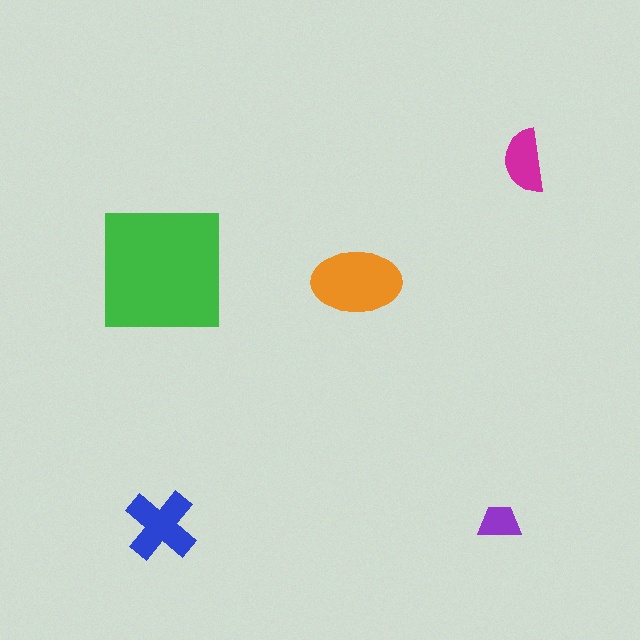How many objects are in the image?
There are 5 objects in the image.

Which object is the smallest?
The purple trapezoid.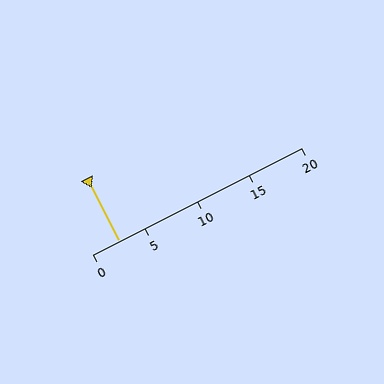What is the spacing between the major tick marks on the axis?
The major ticks are spaced 5 apart.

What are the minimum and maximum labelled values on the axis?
The axis runs from 0 to 20.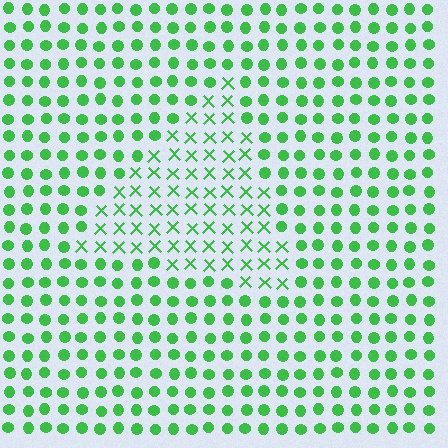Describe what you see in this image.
The image is filled with small green elements arranged in a uniform grid. A triangle-shaped region contains X marks, while the surrounding area contains circles. The boundary is defined purely by the change in element shape.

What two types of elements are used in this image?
The image uses X marks inside the triangle region and circles outside it.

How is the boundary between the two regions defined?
The boundary is defined by a change in element shape: X marks inside vs. circles outside. All elements share the same color and spacing.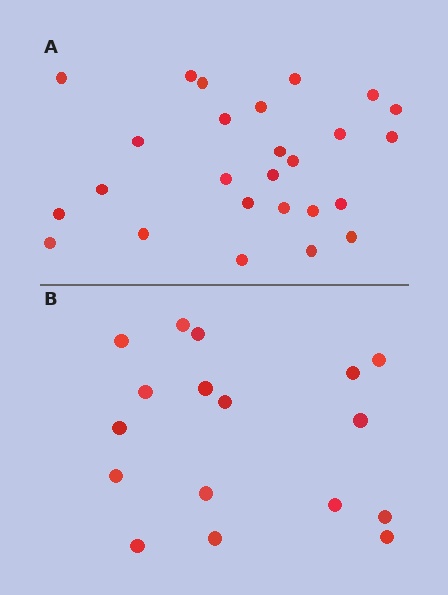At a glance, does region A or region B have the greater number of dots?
Region A (the top region) has more dots.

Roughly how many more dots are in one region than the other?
Region A has roughly 8 or so more dots than region B.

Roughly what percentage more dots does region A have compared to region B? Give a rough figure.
About 55% more.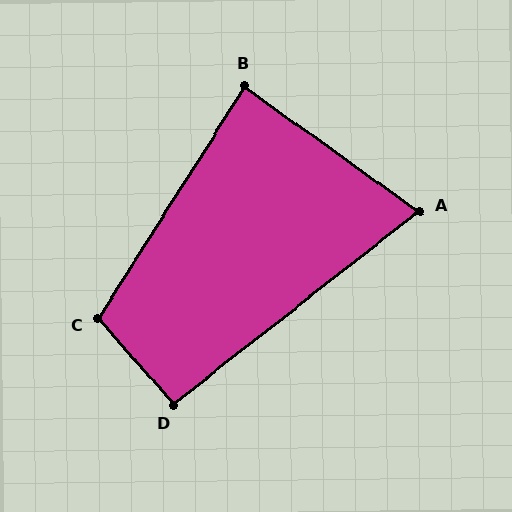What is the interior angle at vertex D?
Approximately 93 degrees (approximately right).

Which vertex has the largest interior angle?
C, at approximately 106 degrees.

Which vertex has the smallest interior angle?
A, at approximately 74 degrees.